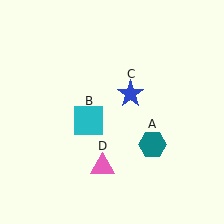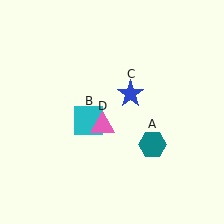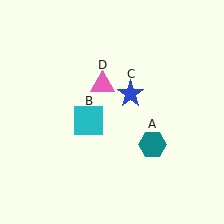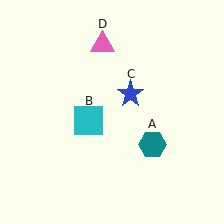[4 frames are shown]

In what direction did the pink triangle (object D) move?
The pink triangle (object D) moved up.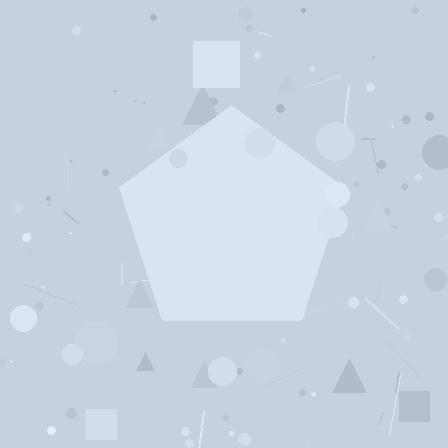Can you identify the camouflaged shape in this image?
The camouflaged shape is a pentagon.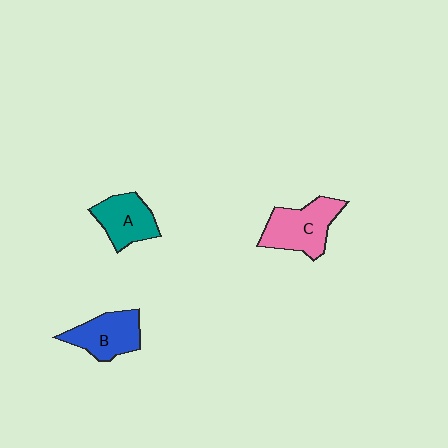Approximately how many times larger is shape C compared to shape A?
Approximately 1.3 times.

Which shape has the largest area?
Shape C (pink).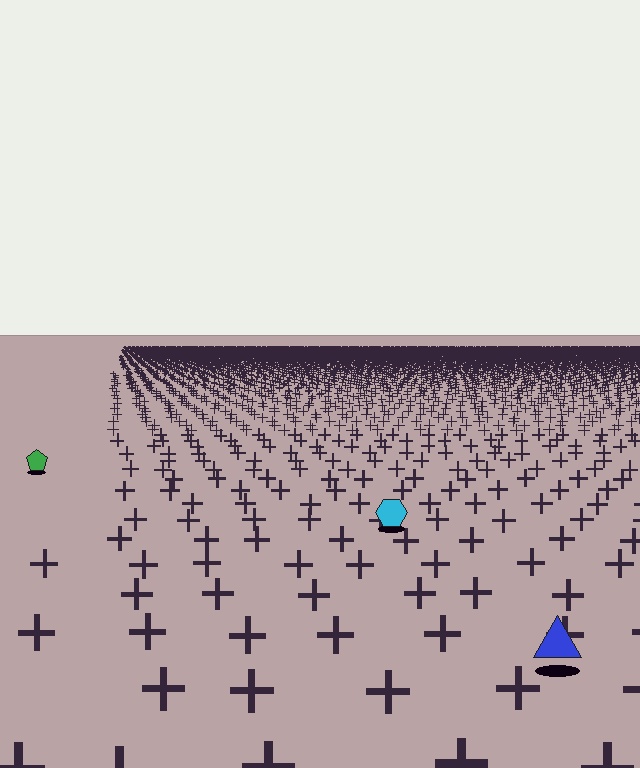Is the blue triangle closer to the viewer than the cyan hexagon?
Yes. The blue triangle is closer — you can tell from the texture gradient: the ground texture is coarser near it.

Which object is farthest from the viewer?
The green pentagon is farthest from the viewer. It appears smaller and the ground texture around it is denser.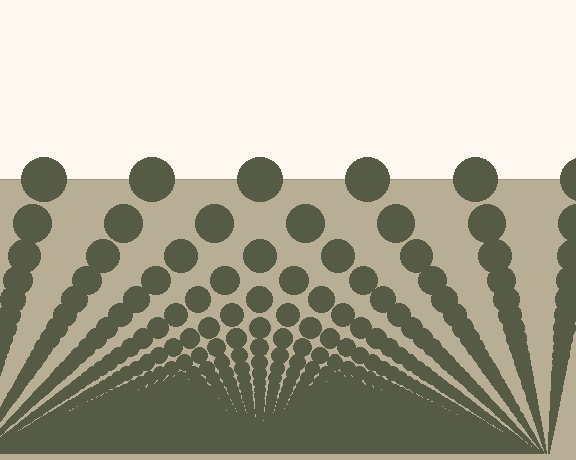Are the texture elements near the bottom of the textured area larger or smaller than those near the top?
Smaller. The gradient is inverted — elements near the bottom are smaller and denser.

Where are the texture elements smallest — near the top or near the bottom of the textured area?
Near the bottom.